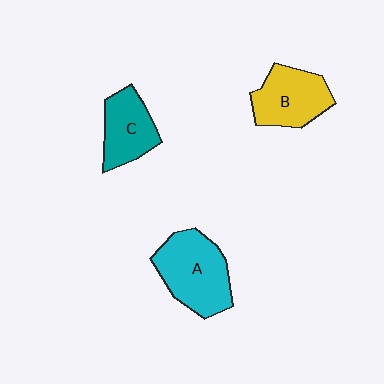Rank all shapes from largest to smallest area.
From largest to smallest: A (cyan), B (yellow), C (teal).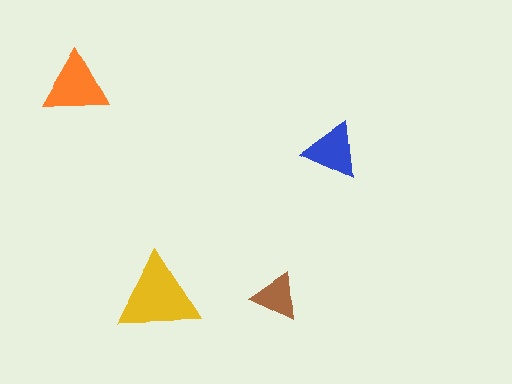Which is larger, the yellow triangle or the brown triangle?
The yellow one.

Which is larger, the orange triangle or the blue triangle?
The orange one.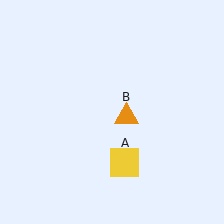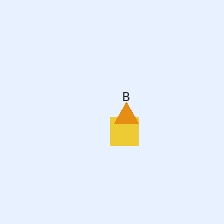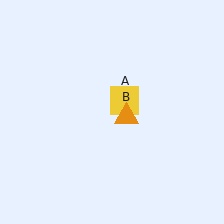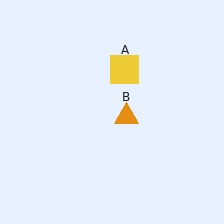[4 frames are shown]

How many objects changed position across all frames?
1 object changed position: yellow square (object A).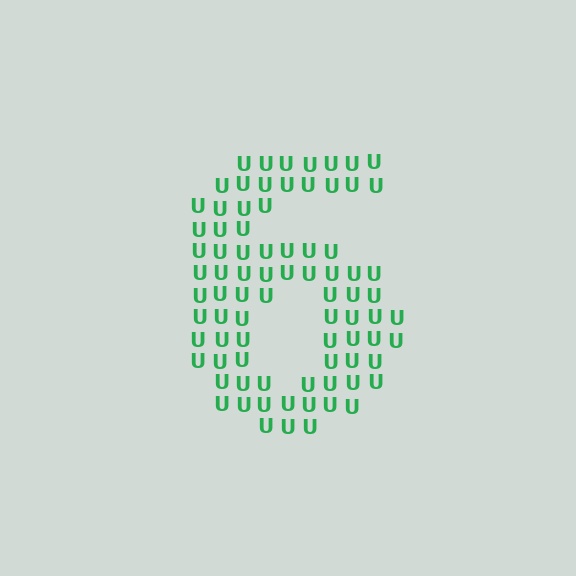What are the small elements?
The small elements are letter U's.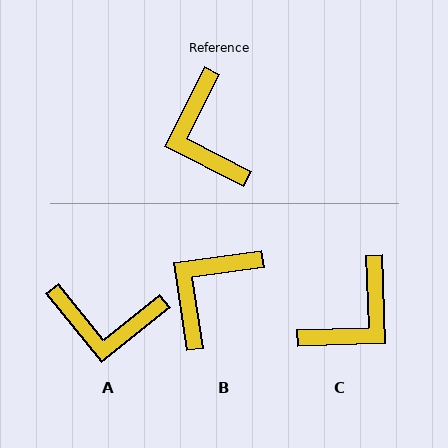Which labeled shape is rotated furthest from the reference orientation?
C, about 119 degrees away.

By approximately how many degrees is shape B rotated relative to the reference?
Approximately 55 degrees clockwise.